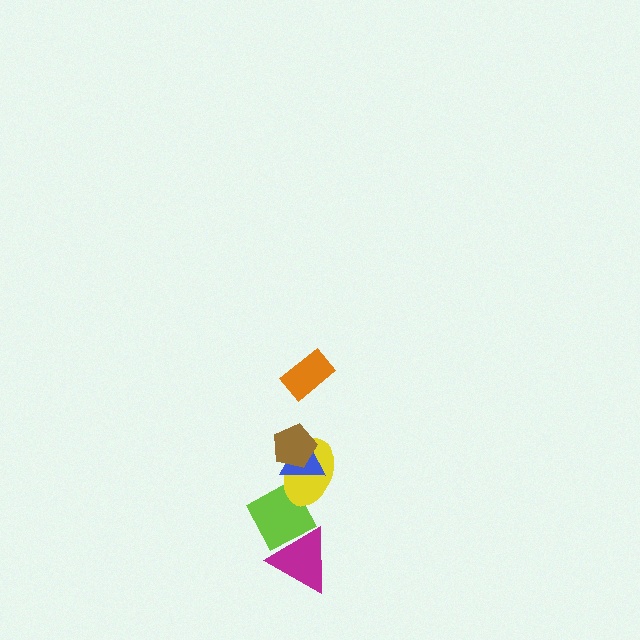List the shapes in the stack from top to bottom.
From top to bottom: the orange rectangle, the brown pentagon, the blue triangle, the yellow ellipse, the lime diamond, the magenta triangle.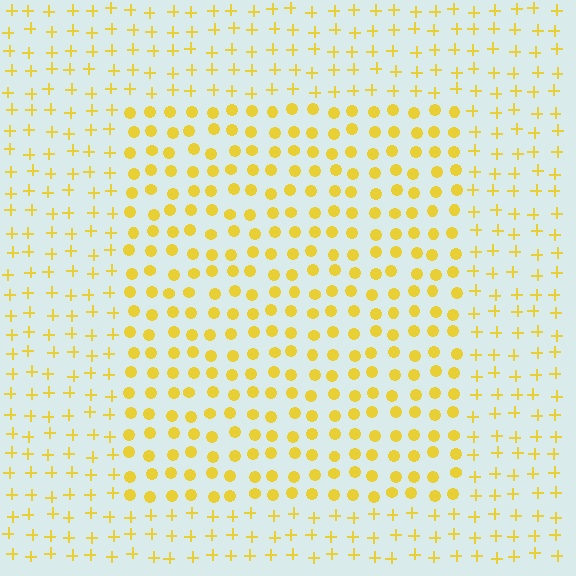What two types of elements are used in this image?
The image uses circles inside the rectangle region and plus signs outside it.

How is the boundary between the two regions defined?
The boundary is defined by a change in element shape: circles inside vs. plus signs outside. All elements share the same color and spacing.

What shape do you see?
I see a rectangle.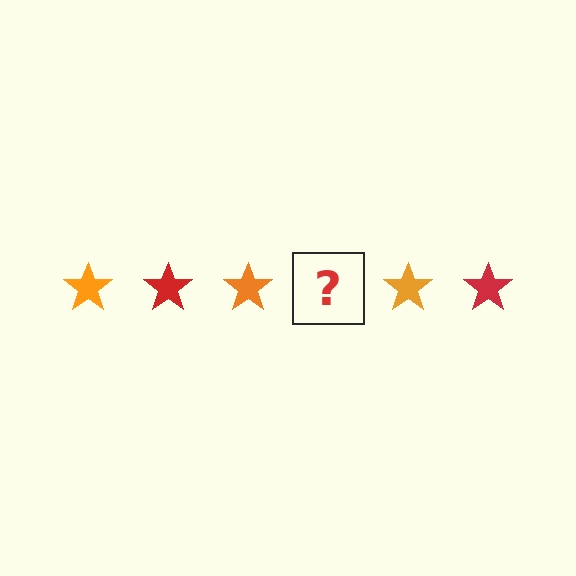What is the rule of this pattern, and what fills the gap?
The rule is that the pattern cycles through orange, red stars. The gap should be filled with a red star.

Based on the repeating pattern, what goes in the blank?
The blank should be a red star.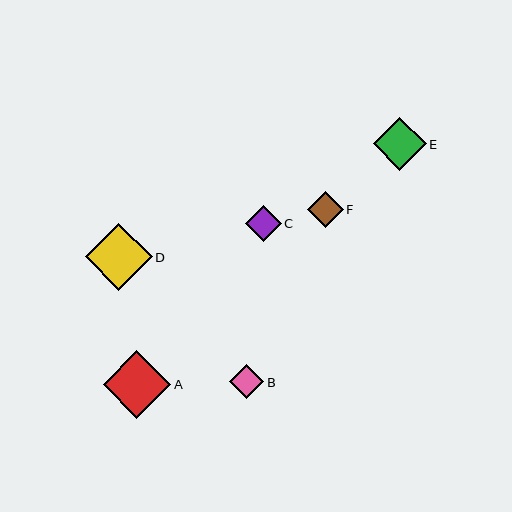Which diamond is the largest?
Diamond A is the largest with a size of approximately 67 pixels.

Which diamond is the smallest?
Diamond B is the smallest with a size of approximately 34 pixels.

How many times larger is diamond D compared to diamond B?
Diamond D is approximately 2.0 times the size of diamond B.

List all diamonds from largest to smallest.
From largest to smallest: A, D, E, F, C, B.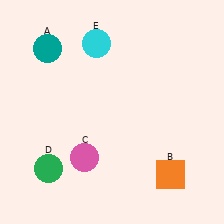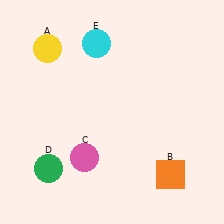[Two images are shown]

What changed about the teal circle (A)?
In Image 1, A is teal. In Image 2, it changed to yellow.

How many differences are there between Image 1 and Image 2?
There is 1 difference between the two images.